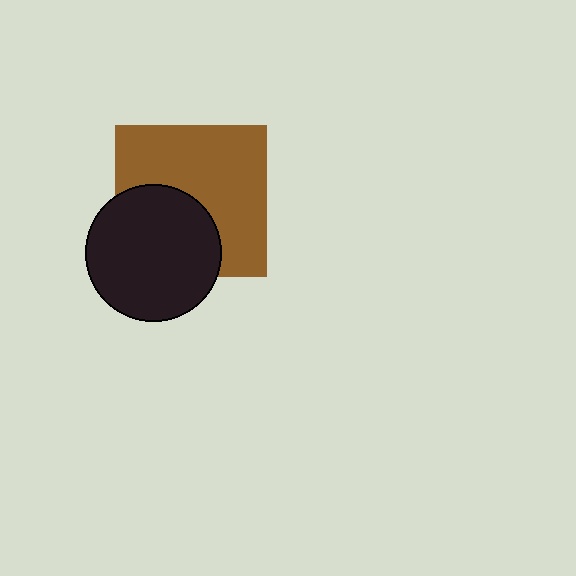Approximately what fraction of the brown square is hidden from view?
Roughly 38% of the brown square is hidden behind the black circle.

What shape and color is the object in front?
The object in front is a black circle.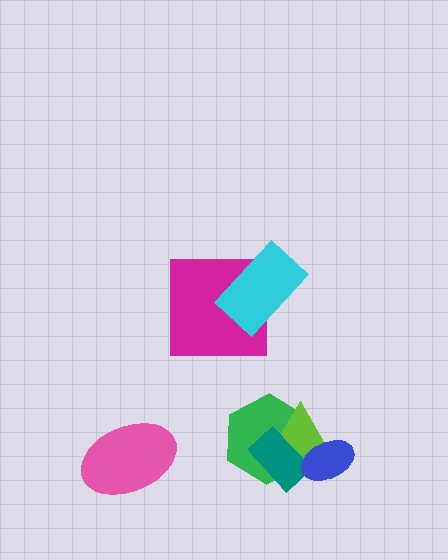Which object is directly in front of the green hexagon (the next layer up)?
The lime triangle is directly in front of the green hexagon.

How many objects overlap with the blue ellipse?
3 objects overlap with the blue ellipse.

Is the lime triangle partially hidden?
Yes, it is partially covered by another shape.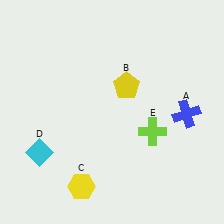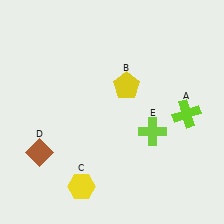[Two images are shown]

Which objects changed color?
A changed from blue to lime. D changed from cyan to brown.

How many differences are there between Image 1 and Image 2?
There are 2 differences between the two images.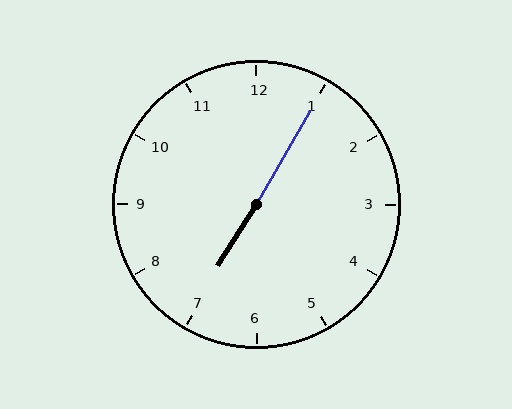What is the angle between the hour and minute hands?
Approximately 178 degrees.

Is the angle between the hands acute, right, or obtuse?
It is obtuse.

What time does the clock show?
7:05.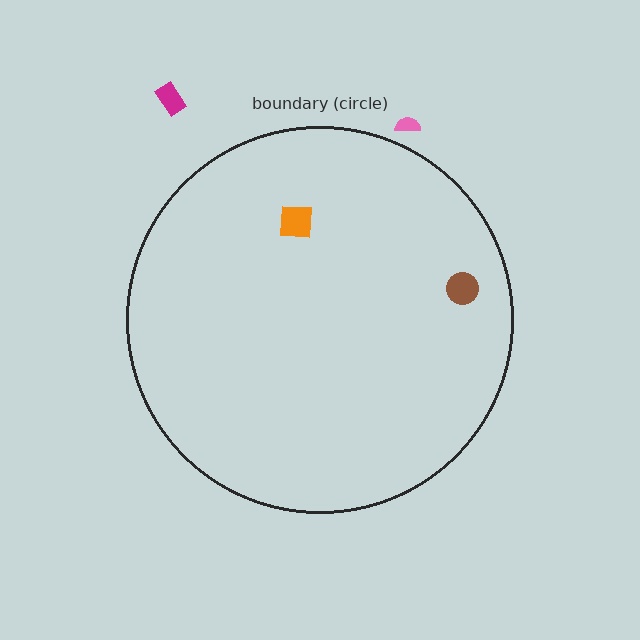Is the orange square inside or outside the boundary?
Inside.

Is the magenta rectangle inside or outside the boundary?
Outside.